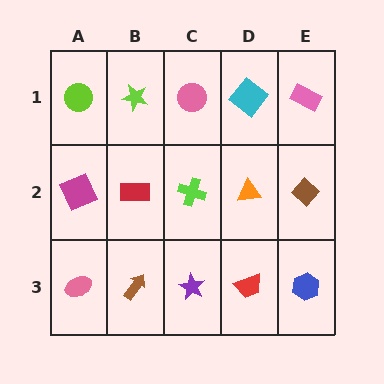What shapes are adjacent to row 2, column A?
A lime circle (row 1, column A), a pink ellipse (row 3, column A), a red rectangle (row 2, column B).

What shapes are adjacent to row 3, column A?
A magenta square (row 2, column A), a brown arrow (row 3, column B).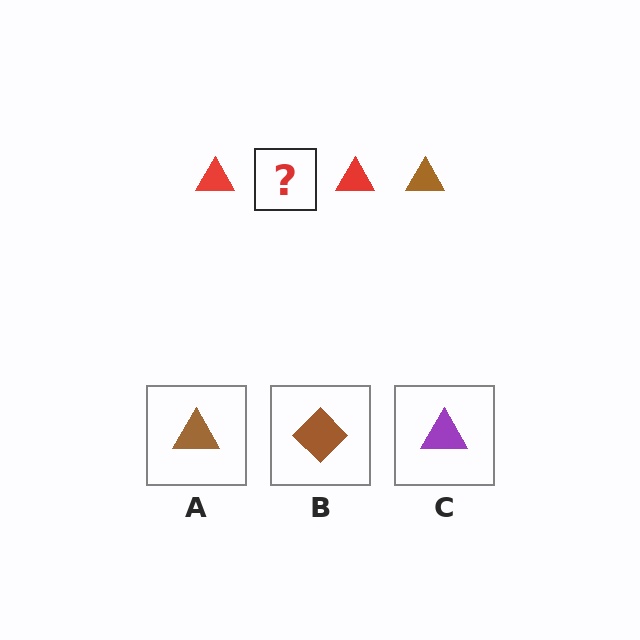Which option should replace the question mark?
Option A.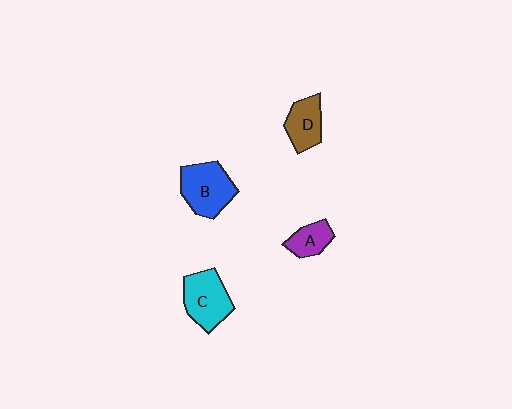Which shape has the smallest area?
Shape A (purple).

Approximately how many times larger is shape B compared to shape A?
Approximately 1.9 times.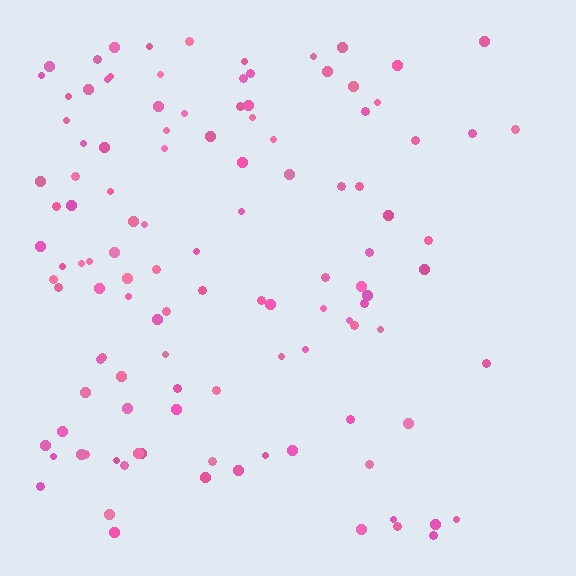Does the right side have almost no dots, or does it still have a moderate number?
Still a moderate number, just noticeably fewer than the left.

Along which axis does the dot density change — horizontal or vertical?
Horizontal.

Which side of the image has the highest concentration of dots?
The left.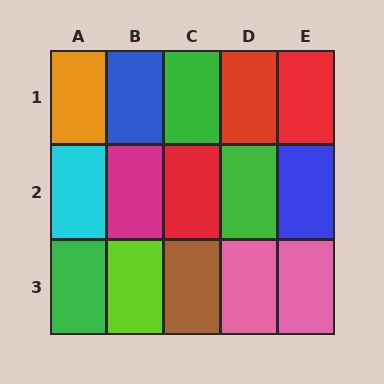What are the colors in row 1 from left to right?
Orange, blue, green, red, red.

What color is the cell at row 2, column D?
Green.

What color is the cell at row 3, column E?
Pink.